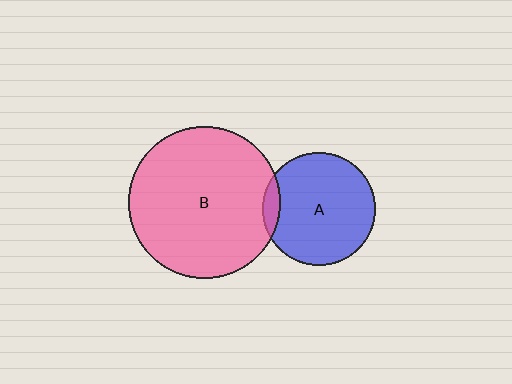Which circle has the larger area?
Circle B (pink).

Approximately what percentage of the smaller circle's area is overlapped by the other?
Approximately 10%.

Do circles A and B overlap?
Yes.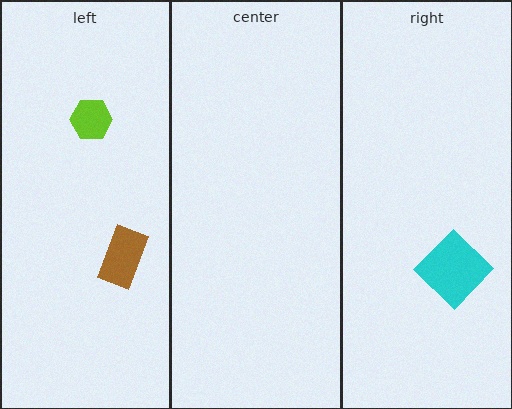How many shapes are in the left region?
2.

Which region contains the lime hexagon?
The left region.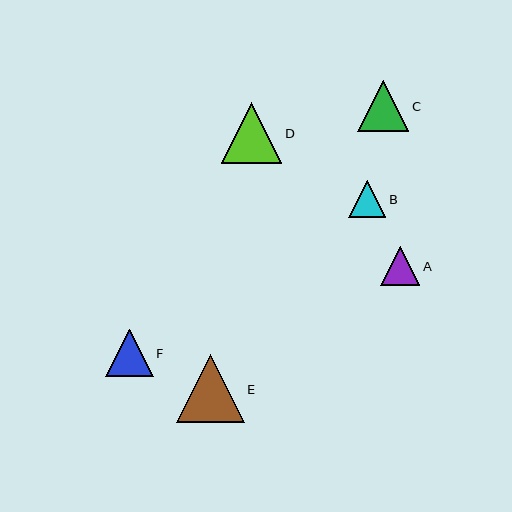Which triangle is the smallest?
Triangle B is the smallest with a size of approximately 37 pixels.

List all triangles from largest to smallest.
From largest to smallest: E, D, C, F, A, B.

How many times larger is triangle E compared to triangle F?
Triangle E is approximately 1.4 times the size of triangle F.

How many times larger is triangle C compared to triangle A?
Triangle C is approximately 1.3 times the size of triangle A.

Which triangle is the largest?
Triangle E is the largest with a size of approximately 68 pixels.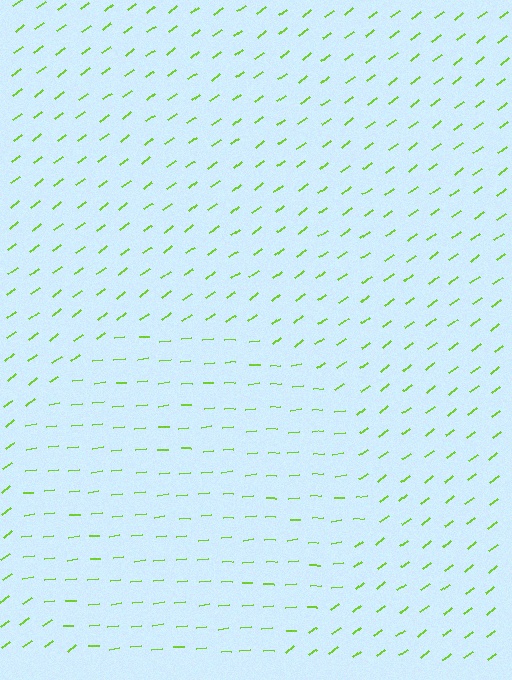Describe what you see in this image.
The image is filled with small lime line segments. A circle region in the image has lines oriented differently from the surrounding lines, creating a visible texture boundary.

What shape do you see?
I see a circle.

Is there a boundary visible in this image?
Yes, there is a texture boundary formed by a change in line orientation.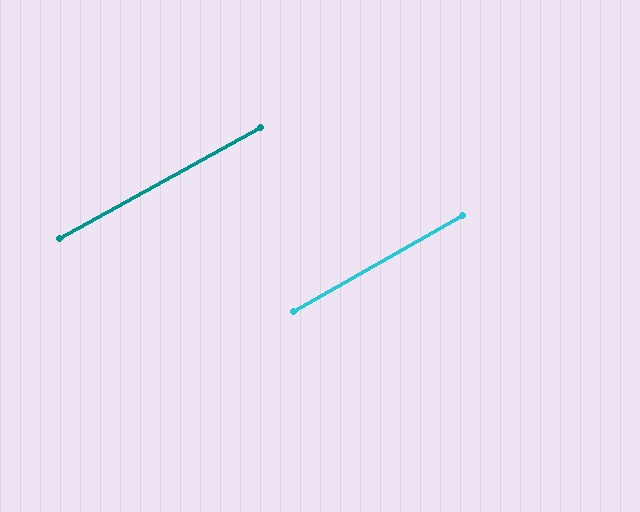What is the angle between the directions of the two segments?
Approximately 1 degree.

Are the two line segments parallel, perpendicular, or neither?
Parallel — their directions differ by only 0.9°.